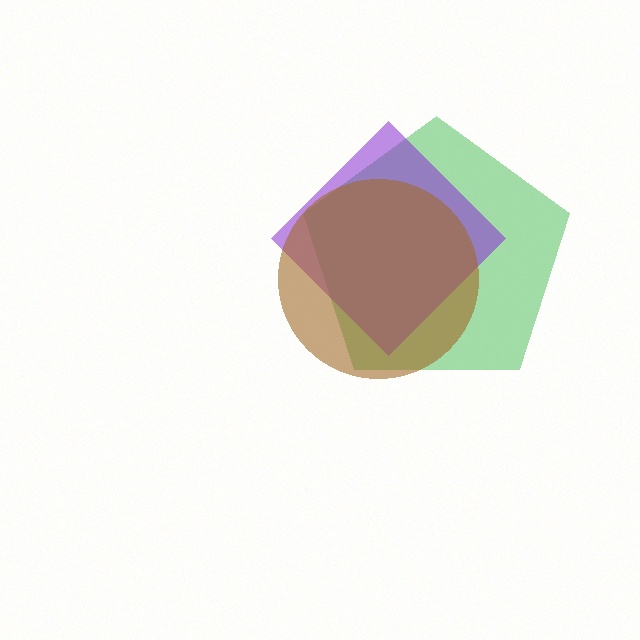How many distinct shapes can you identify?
There are 3 distinct shapes: a green pentagon, a purple diamond, a brown circle.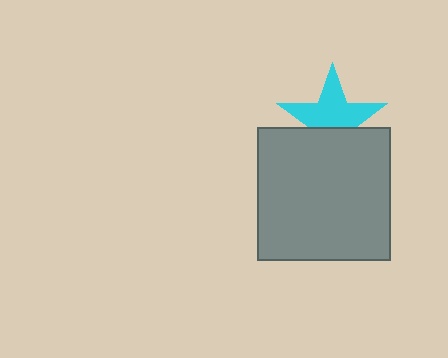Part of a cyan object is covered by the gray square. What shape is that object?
It is a star.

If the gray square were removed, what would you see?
You would see the complete cyan star.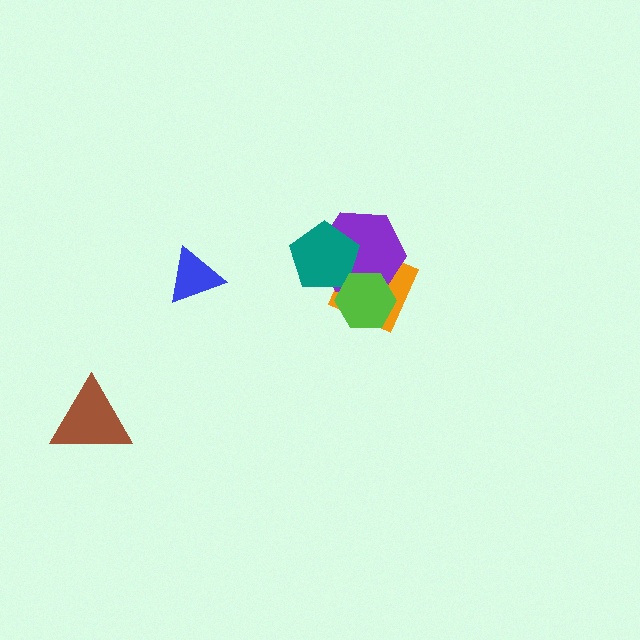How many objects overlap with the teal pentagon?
3 objects overlap with the teal pentagon.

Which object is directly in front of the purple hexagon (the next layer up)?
The teal pentagon is directly in front of the purple hexagon.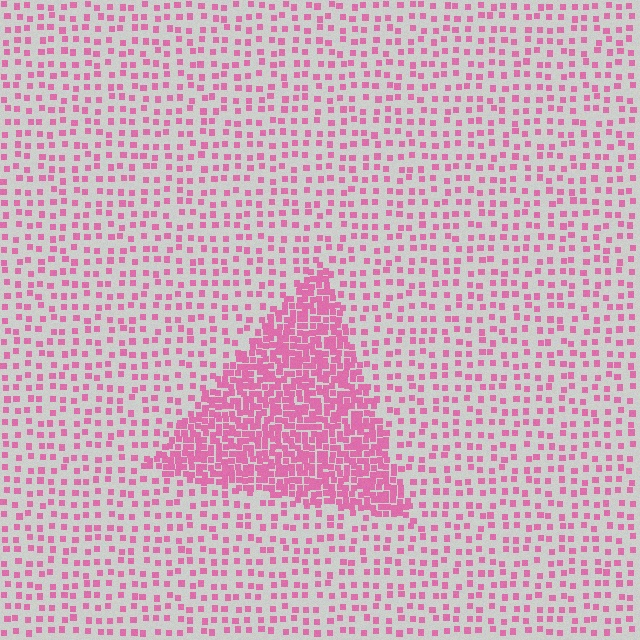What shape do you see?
I see a triangle.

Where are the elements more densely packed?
The elements are more densely packed inside the triangle boundary.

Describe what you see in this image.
The image contains small pink elements arranged at two different densities. A triangle-shaped region is visible where the elements are more densely packed than the surrounding area.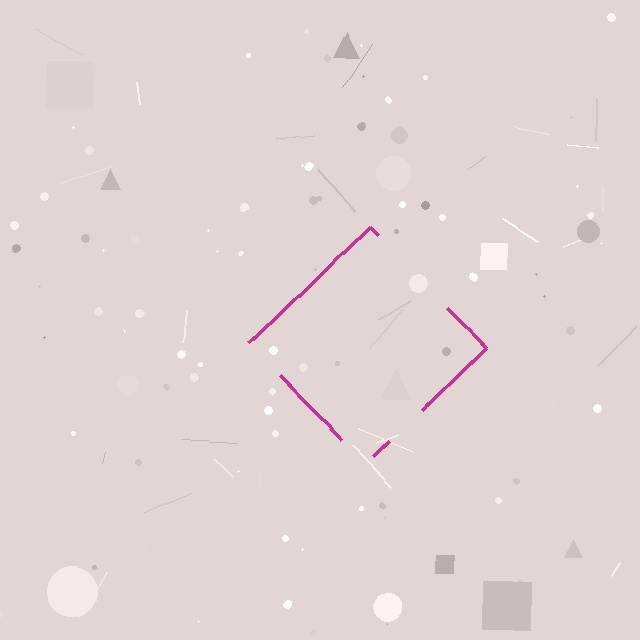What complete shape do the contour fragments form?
The contour fragments form a diamond.